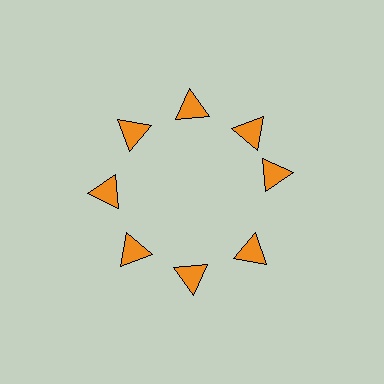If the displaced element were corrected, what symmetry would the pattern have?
It would have 8-fold rotational symmetry — the pattern would map onto itself every 45 degrees.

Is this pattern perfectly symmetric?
No. The 8 orange triangles are arranged in a ring, but one element near the 3 o'clock position is rotated out of alignment along the ring, breaking the 8-fold rotational symmetry.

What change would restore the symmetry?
The symmetry would be restored by rotating it back into even spacing with its neighbors so that all 8 triangles sit at equal angles and equal distance from the center.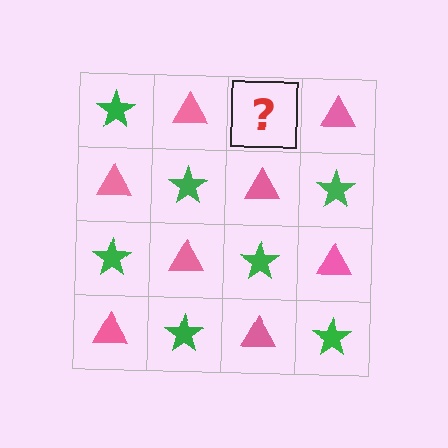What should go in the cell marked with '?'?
The missing cell should contain a green star.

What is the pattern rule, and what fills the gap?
The rule is that it alternates green star and pink triangle in a checkerboard pattern. The gap should be filled with a green star.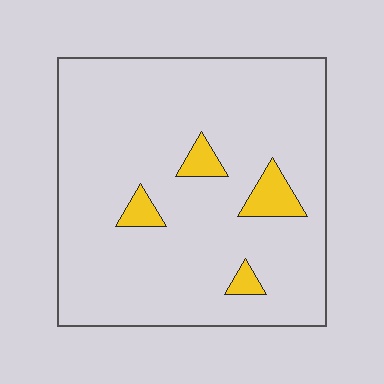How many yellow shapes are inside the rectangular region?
4.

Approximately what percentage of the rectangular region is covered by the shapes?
Approximately 5%.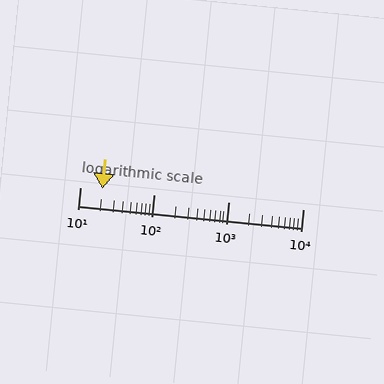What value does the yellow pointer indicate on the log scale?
The pointer indicates approximately 20.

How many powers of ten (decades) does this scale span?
The scale spans 3 decades, from 10 to 10000.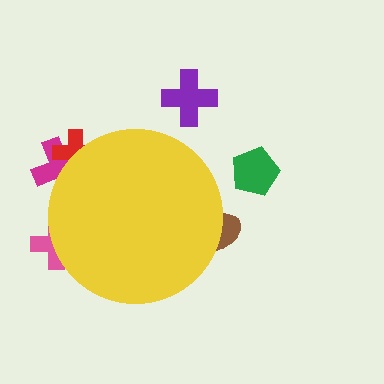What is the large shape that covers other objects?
A yellow circle.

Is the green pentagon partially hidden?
No, the green pentagon is fully visible.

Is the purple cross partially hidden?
No, the purple cross is fully visible.